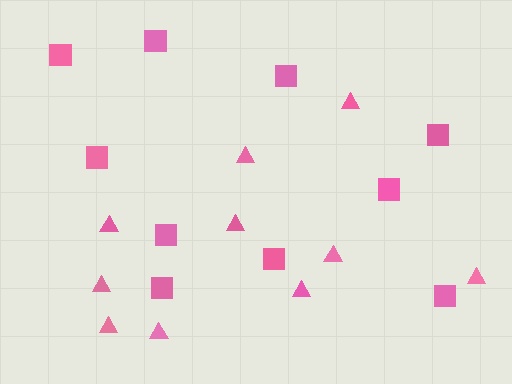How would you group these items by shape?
There are 2 groups: one group of squares (10) and one group of triangles (10).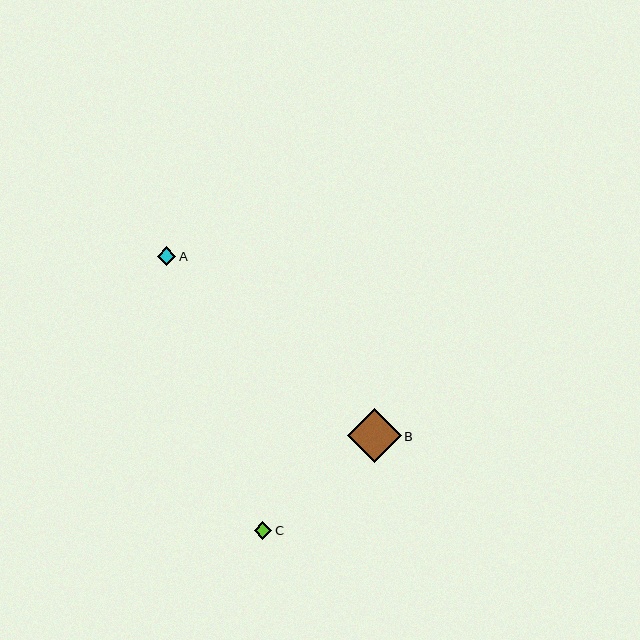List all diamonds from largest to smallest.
From largest to smallest: B, A, C.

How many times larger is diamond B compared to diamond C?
Diamond B is approximately 3.1 times the size of diamond C.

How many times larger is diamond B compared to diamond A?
Diamond B is approximately 2.9 times the size of diamond A.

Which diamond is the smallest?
Diamond C is the smallest with a size of approximately 17 pixels.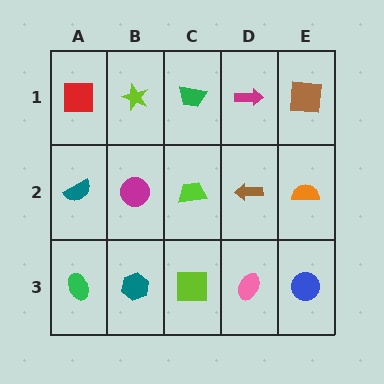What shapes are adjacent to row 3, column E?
An orange semicircle (row 2, column E), a pink ellipse (row 3, column D).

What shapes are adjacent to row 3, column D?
A brown arrow (row 2, column D), a lime square (row 3, column C), a blue circle (row 3, column E).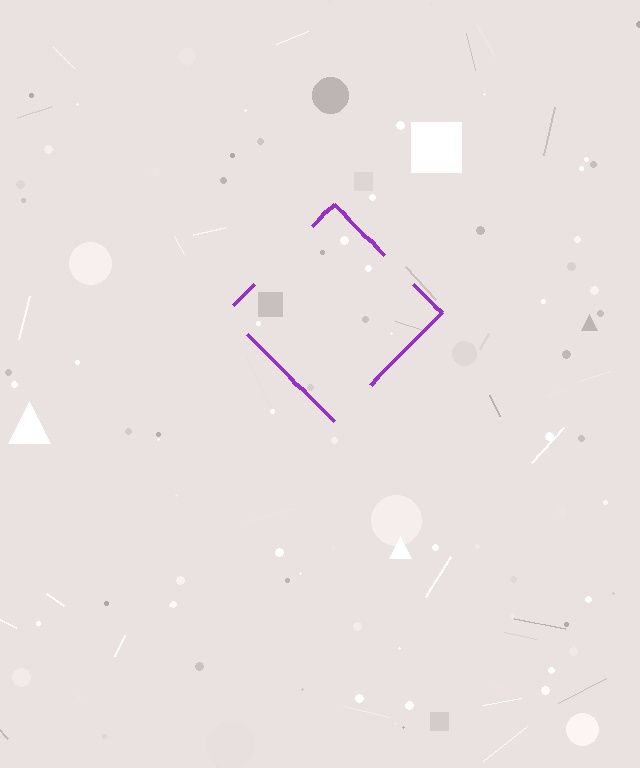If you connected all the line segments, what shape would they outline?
They would outline a diamond.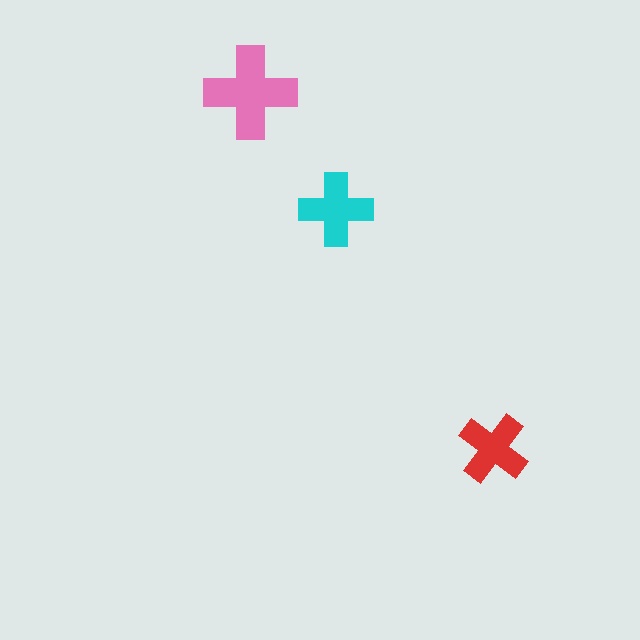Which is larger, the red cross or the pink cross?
The pink one.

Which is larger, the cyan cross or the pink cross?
The pink one.